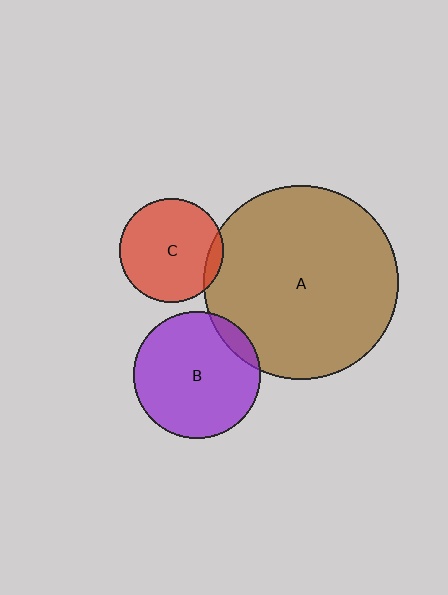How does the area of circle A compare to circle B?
Approximately 2.4 times.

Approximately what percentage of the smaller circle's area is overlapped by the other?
Approximately 10%.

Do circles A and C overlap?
Yes.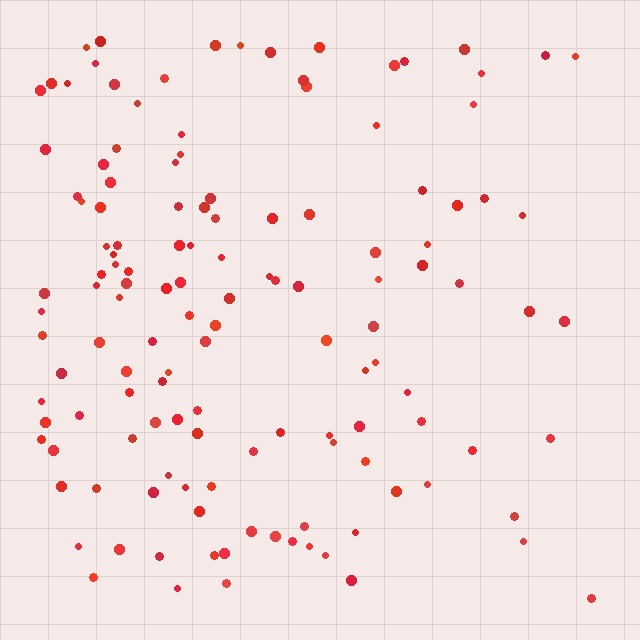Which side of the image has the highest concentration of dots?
The left.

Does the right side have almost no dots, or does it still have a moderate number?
Still a moderate number, just noticeably fewer than the left.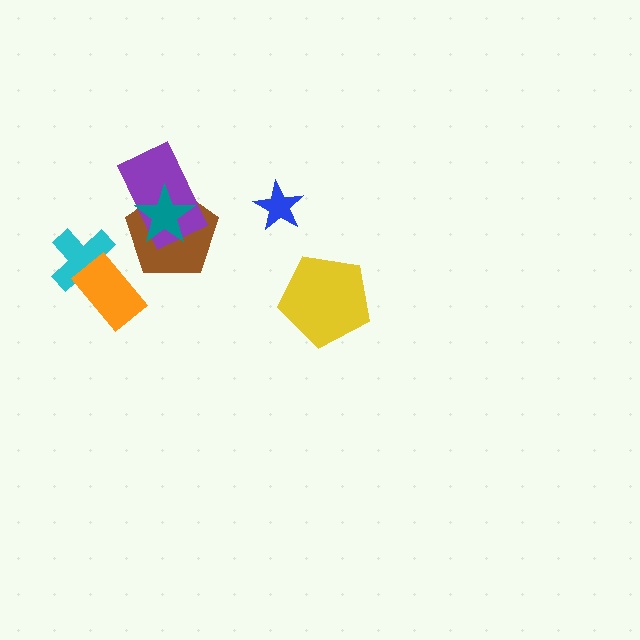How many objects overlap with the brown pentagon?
2 objects overlap with the brown pentagon.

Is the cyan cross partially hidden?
Yes, it is partially covered by another shape.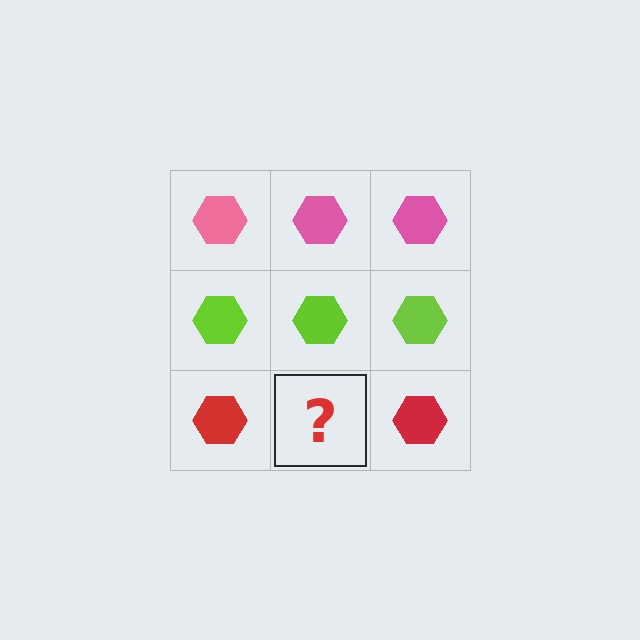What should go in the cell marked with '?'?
The missing cell should contain a red hexagon.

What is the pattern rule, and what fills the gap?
The rule is that each row has a consistent color. The gap should be filled with a red hexagon.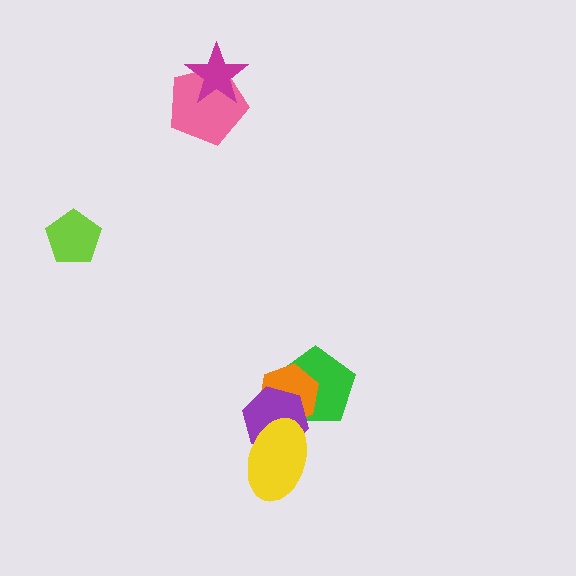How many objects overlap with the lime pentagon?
0 objects overlap with the lime pentagon.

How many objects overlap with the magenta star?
1 object overlaps with the magenta star.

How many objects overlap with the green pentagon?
2 objects overlap with the green pentagon.